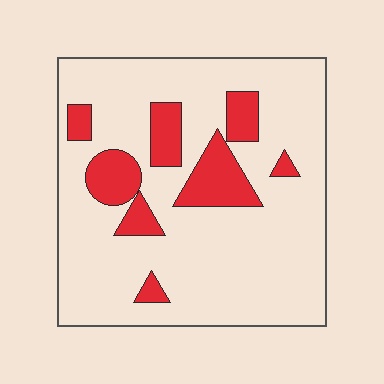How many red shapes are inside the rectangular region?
8.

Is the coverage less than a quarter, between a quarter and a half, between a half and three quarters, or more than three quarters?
Less than a quarter.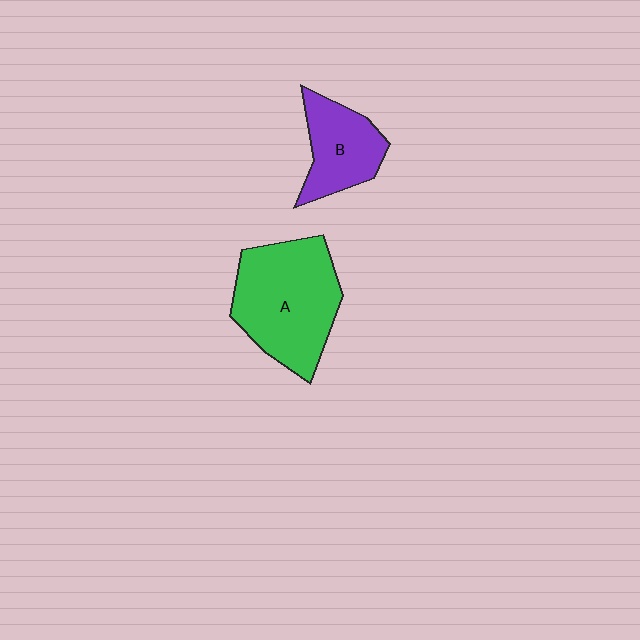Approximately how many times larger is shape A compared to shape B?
Approximately 1.8 times.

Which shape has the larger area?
Shape A (green).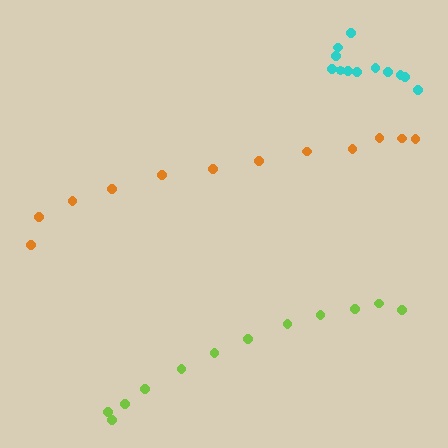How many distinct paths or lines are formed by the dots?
There are 3 distinct paths.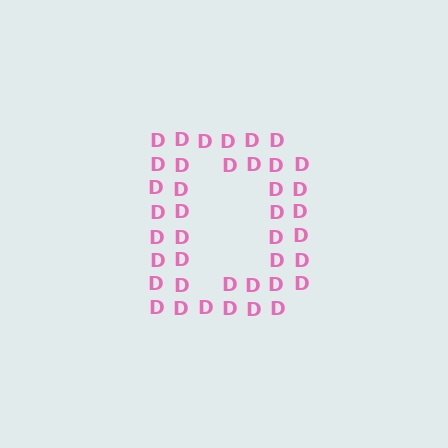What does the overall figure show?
The overall figure shows the letter D.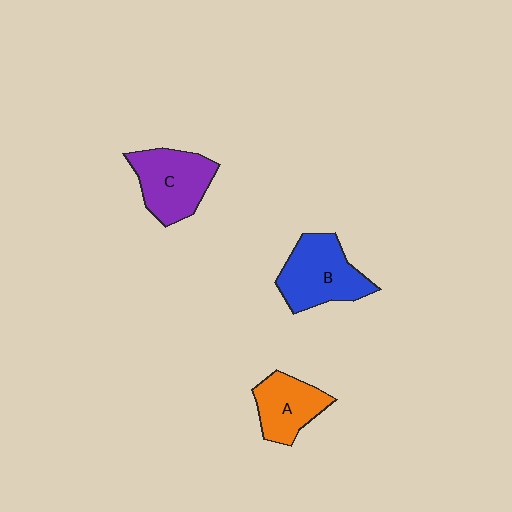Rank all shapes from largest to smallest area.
From largest to smallest: B (blue), C (purple), A (orange).